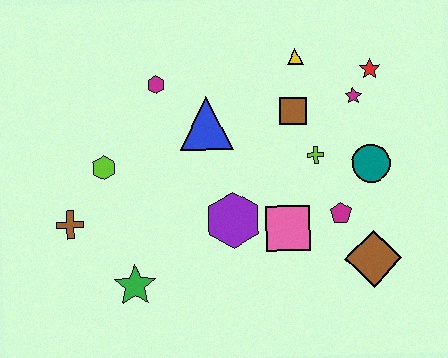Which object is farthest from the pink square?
The brown cross is farthest from the pink square.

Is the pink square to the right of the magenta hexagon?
Yes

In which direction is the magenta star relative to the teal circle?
The magenta star is above the teal circle.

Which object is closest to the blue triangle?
The magenta hexagon is closest to the blue triangle.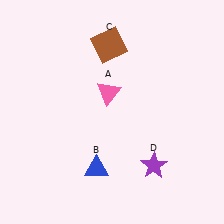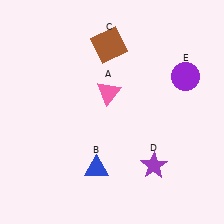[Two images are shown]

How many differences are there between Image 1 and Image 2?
There is 1 difference between the two images.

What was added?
A purple circle (E) was added in Image 2.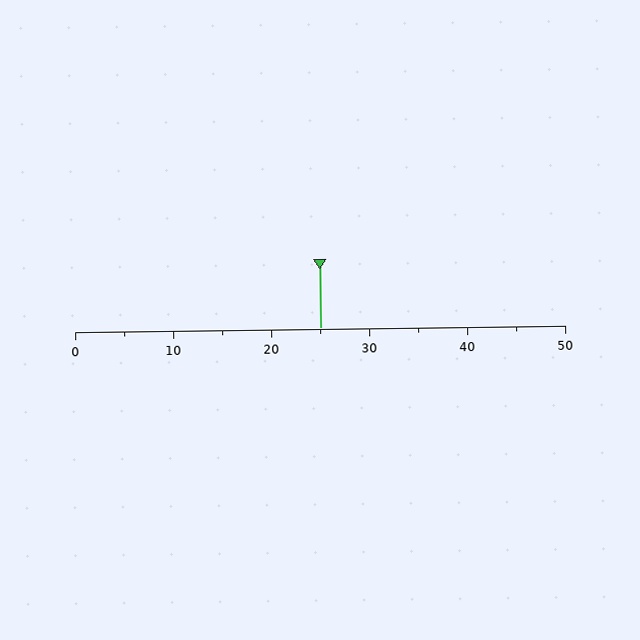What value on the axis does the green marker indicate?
The marker indicates approximately 25.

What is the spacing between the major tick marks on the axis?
The major ticks are spaced 10 apart.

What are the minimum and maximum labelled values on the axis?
The axis runs from 0 to 50.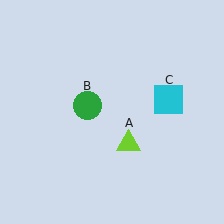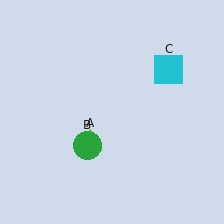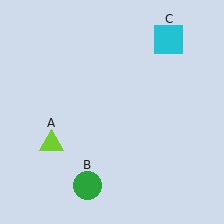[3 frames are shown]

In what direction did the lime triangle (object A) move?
The lime triangle (object A) moved left.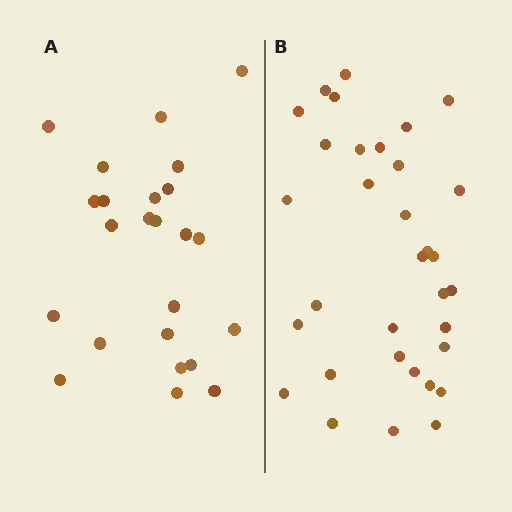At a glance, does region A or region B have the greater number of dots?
Region B (the right region) has more dots.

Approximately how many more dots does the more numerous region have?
Region B has roughly 8 or so more dots than region A.